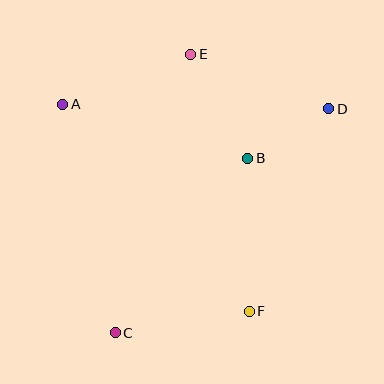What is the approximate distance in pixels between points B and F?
The distance between B and F is approximately 153 pixels.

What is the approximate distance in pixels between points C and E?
The distance between C and E is approximately 289 pixels.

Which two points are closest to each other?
Points B and D are closest to each other.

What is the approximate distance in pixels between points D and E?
The distance between D and E is approximately 148 pixels.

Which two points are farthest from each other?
Points C and D are farthest from each other.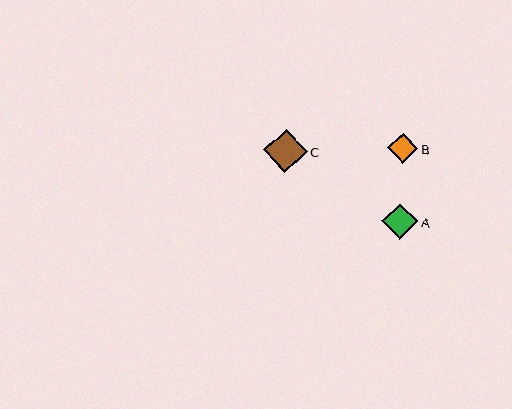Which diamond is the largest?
Diamond C is the largest with a size of approximately 44 pixels.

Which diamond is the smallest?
Diamond B is the smallest with a size of approximately 30 pixels.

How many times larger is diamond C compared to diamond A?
Diamond C is approximately 1.2 times the size of diamond A.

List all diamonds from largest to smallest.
From largest to smallest: C, A, B.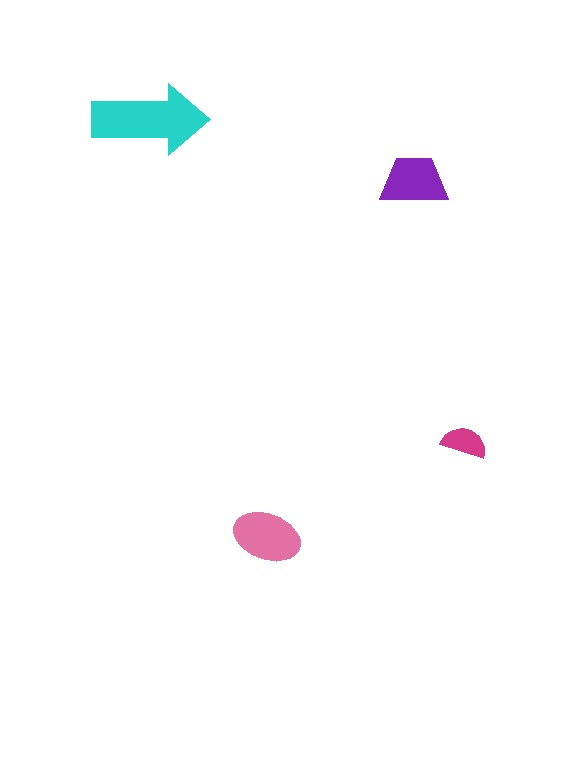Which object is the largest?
The cyan arrow.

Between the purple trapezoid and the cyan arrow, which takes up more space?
The cyan arrow.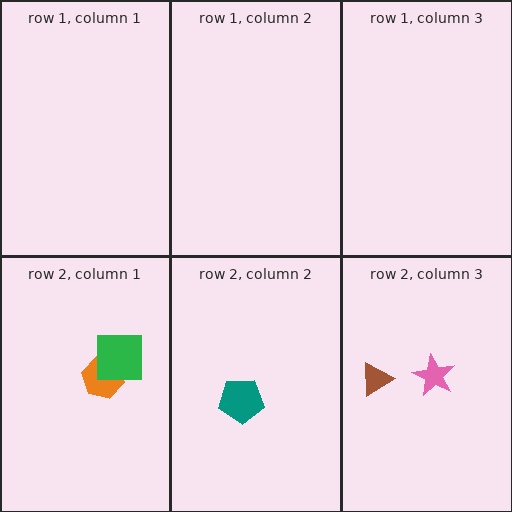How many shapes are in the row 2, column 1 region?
2.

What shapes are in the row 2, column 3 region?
The pink star, the brown triangle.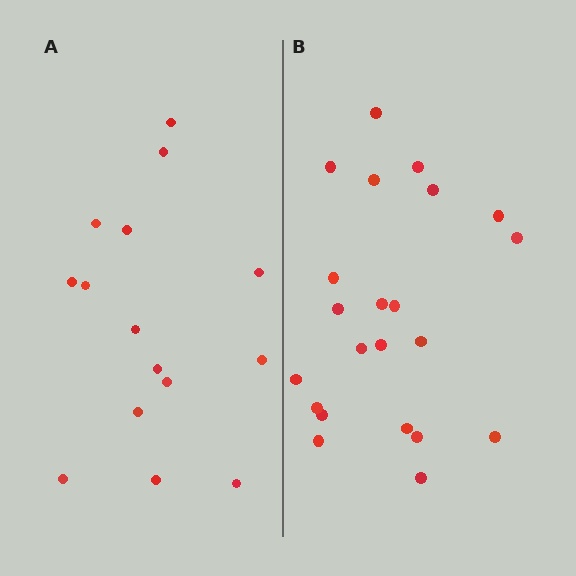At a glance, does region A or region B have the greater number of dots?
Region B (the right region) has more dots.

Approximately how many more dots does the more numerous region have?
Region B has roughly 8 or so more dots than region A.